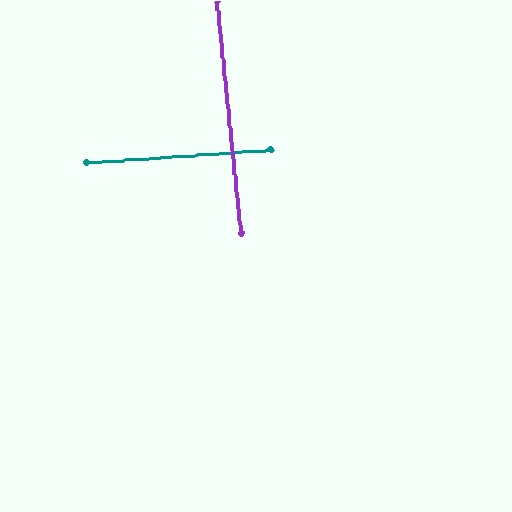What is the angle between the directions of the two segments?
Approximately 88 degrees.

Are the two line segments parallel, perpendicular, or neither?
Perpendicular — they meet at approximately 88°.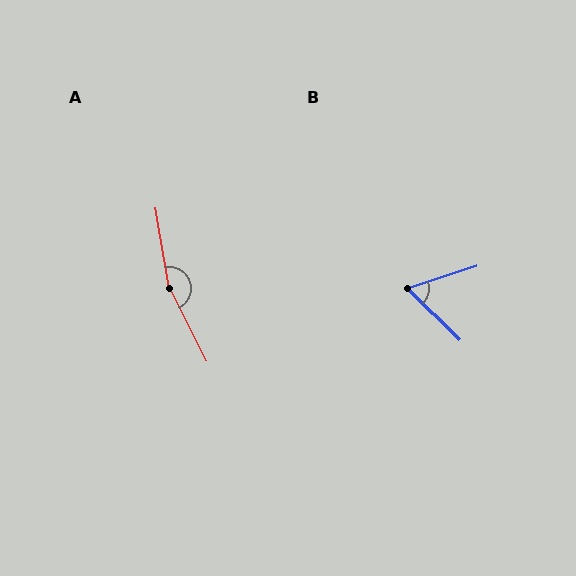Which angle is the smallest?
B, at approximately 62 degrees.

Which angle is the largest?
A, at approximately 163 degrees.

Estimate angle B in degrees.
Approximately 62 degrees.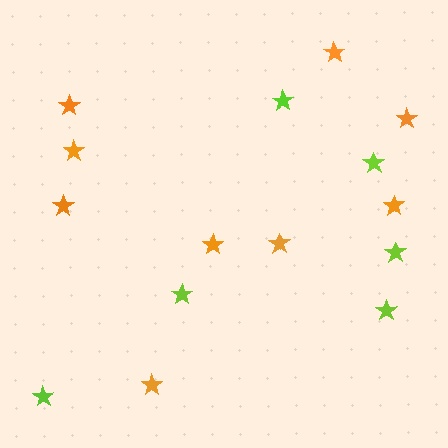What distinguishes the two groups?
There are 2 groups: one group of lime stars (6) and one group of orange stars (9).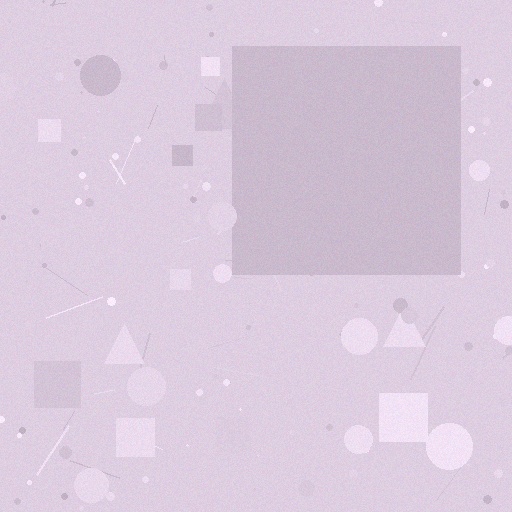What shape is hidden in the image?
A square is hidden in the image.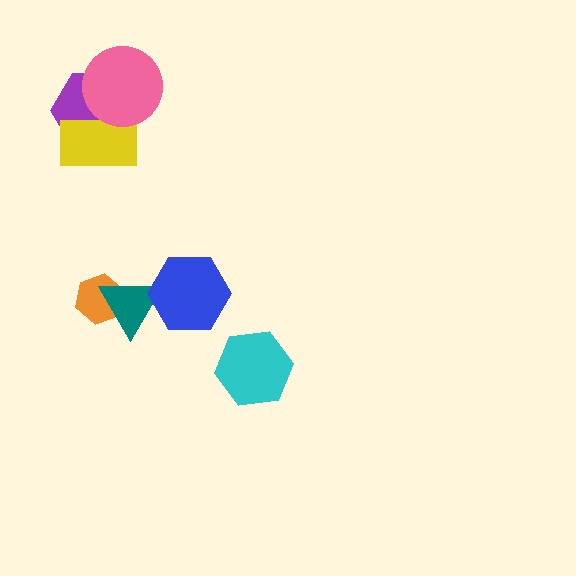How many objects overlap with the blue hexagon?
1 object overlaps with the blue hexagon.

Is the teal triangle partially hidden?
Yes, it is partially covered by another shape.